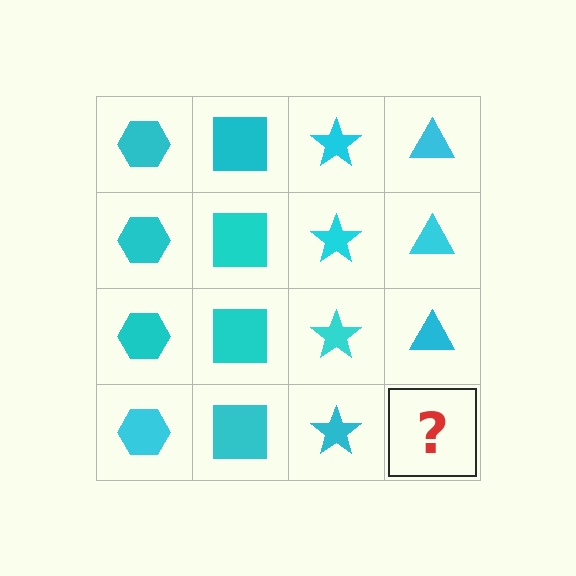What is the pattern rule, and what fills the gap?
The rule is that each column has a consistent shape. The gap should be filled with a cyan triangle.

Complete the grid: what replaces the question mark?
The question mark should be replaced with a cyan triangle.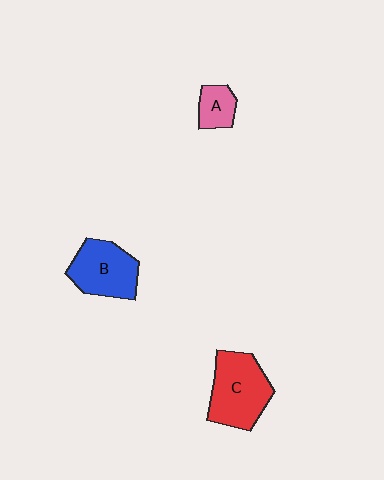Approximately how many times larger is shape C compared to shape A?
Approximately 2.6 times.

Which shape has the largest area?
Shape C (red).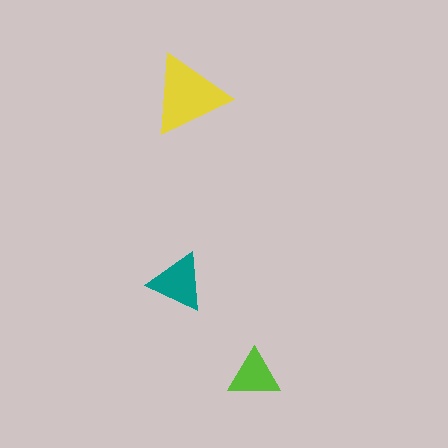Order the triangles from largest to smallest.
the yellow one, the teal one, the lime one.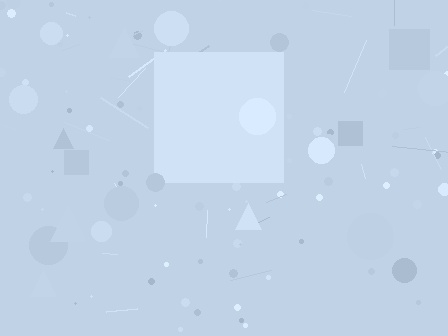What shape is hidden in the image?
A square is hidden in the image.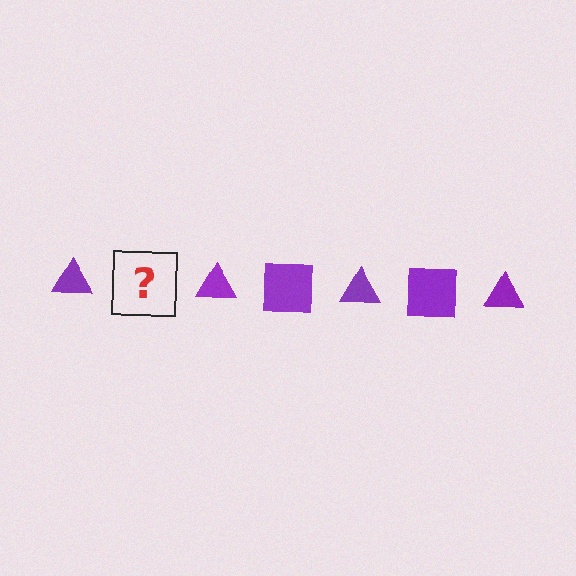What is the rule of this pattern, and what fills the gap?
The rule is that the pattern cycles through triangle, square shapes in purple. The gap should be filled with a purple square.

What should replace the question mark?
The question mark should be replaced with a purple square.